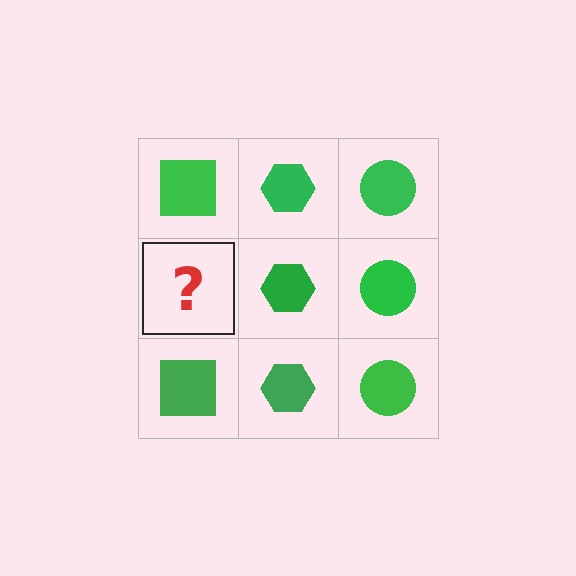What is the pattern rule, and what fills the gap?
The rule is that each column has a consistent shape. The gap should be filled with a green square.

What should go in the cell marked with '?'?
The missing cell should contain a green square.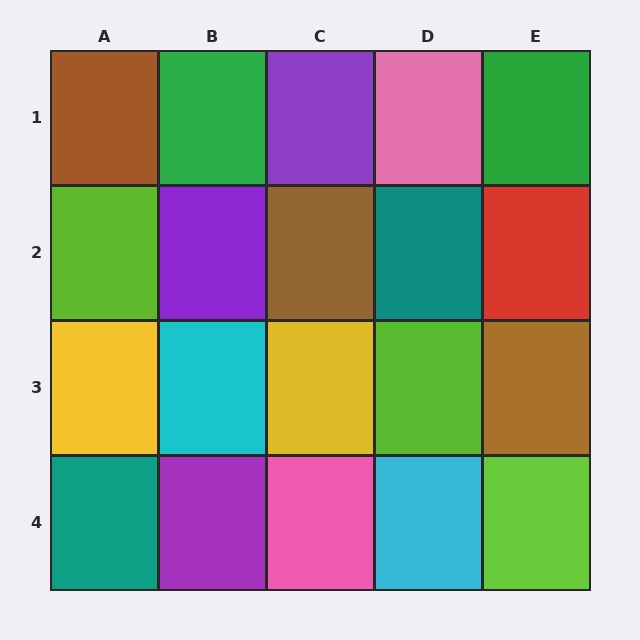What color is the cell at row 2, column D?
Teal.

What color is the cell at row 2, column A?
Lime.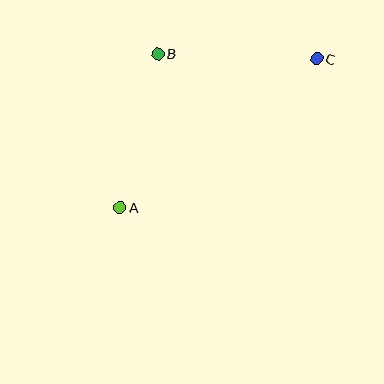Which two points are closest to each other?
Points A and B are closest to each other.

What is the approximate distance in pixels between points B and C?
The distance between B and C is approximately 159 pixels.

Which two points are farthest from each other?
Points A and C are farthest from each other.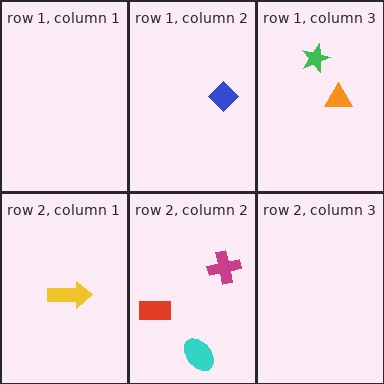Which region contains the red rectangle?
The row 2, column 2 region.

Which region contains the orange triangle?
The row 1, column 3 region.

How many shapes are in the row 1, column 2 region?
1.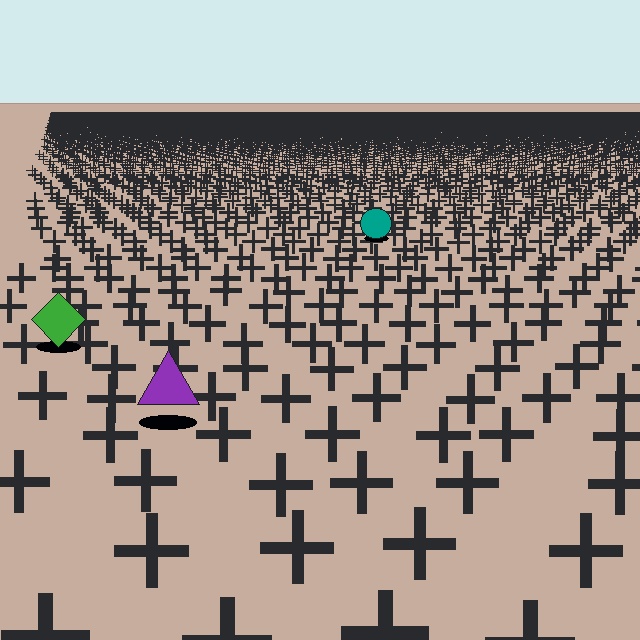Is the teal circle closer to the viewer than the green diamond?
No. The green diamond is closer — you can tell from the texture gradient: the ground texture is coarser near it.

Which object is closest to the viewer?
The purple triangle is closest. The texture marks near it are larger and more spread out.